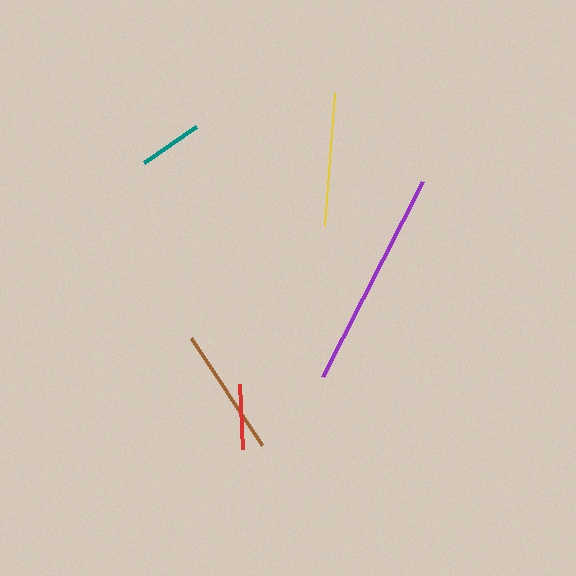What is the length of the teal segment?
The teal segment is approximately 64 pixels long.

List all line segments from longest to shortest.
From longest to shortest: purple, yellow, brown, red, teal.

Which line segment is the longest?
The purple line is the longest at approximately 219 pixels.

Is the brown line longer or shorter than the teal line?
The brown line is longer than the teal line.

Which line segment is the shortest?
The teal line is the shortest at approximately 64 pixels.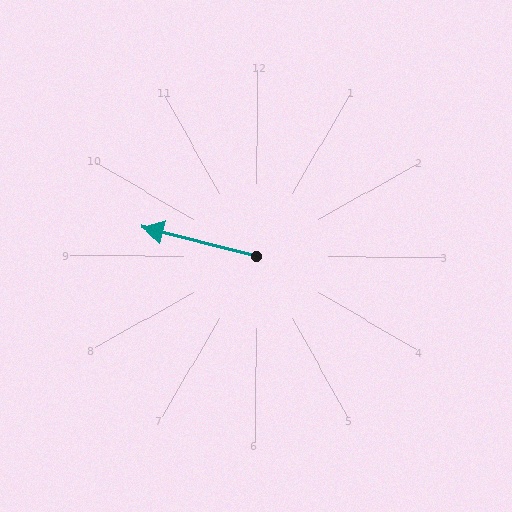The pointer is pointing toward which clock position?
Roughly 9 o'clock.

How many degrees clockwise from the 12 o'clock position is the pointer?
Approximately 284 degrees.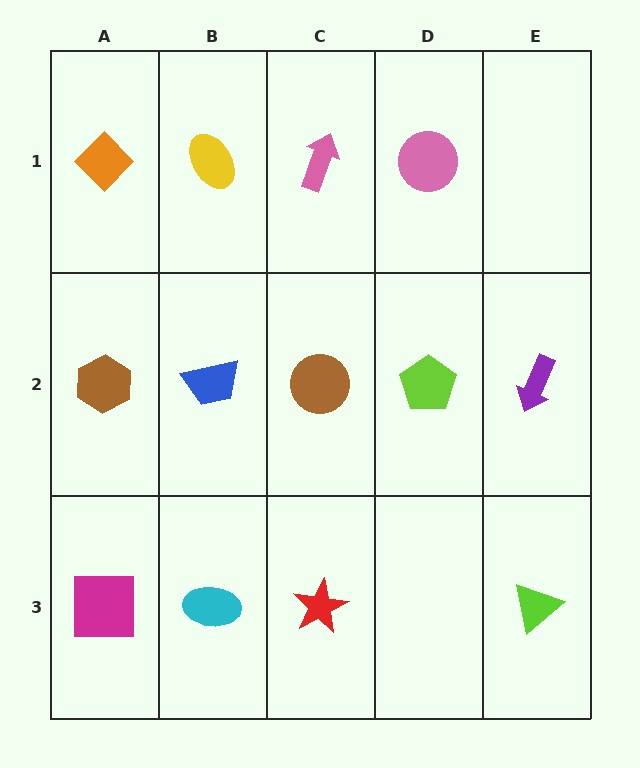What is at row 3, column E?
A lime triangle.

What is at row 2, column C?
A brown circle.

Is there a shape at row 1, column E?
No, that cell is empty.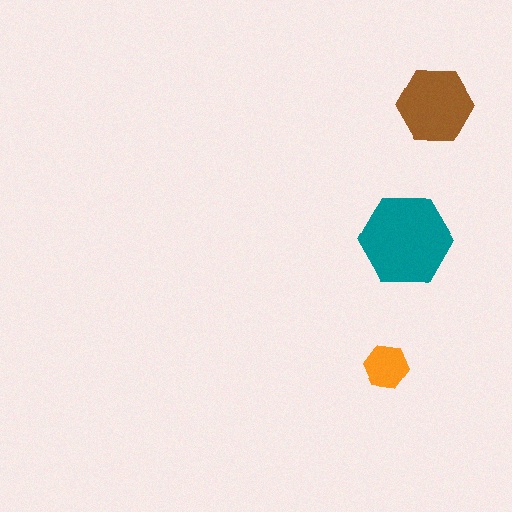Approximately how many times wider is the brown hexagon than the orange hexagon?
About 1.5 times wider.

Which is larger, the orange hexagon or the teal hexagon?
The teal one.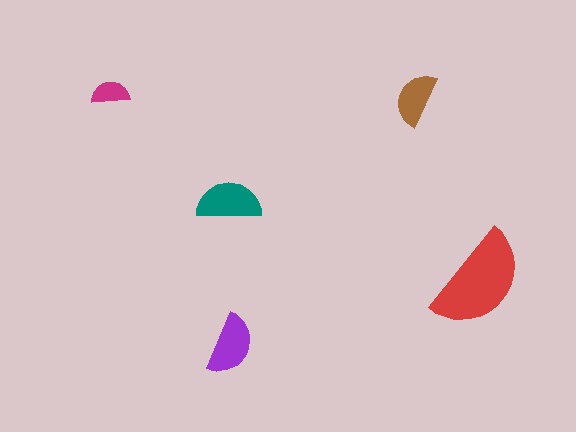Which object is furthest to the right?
The red semicircle is rightmost.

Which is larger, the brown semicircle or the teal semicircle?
The teal one.